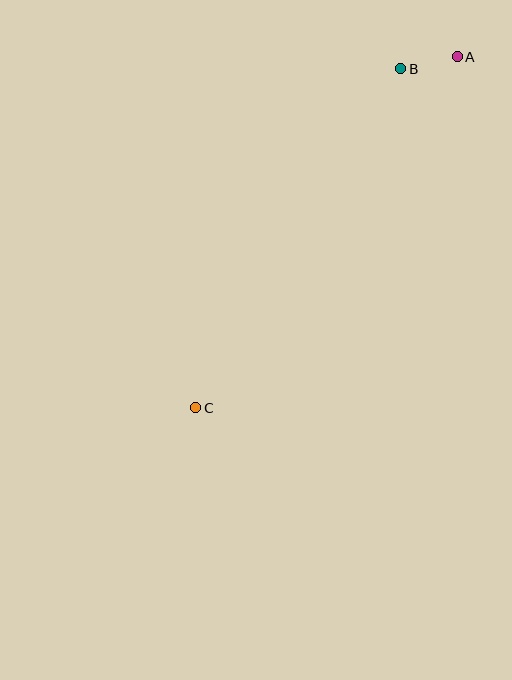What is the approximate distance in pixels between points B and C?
The distance between B and C is approximately 396 pixels.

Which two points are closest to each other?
Points A and B are closest to each other.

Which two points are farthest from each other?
Points A and C are farthest from each other.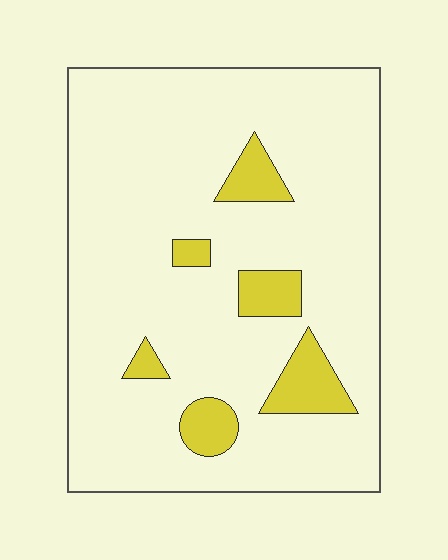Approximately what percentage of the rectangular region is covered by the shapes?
Approximately 10%.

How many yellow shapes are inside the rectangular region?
6.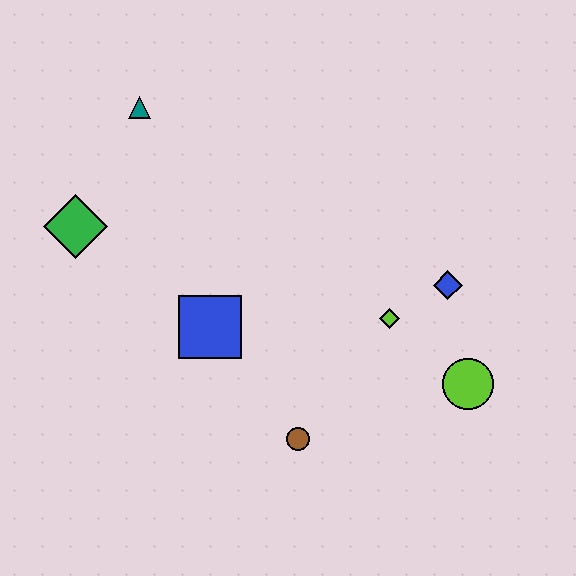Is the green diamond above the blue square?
Yes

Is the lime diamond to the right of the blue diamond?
No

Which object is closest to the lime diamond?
The blue diamond is closest to the lime diamond.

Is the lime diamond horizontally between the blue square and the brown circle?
No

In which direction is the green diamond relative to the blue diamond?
The green diamond is to the left of the blue diamond.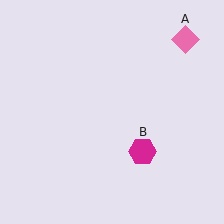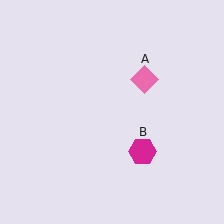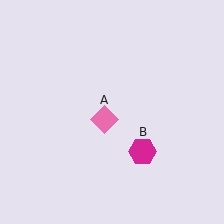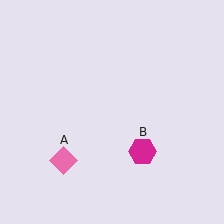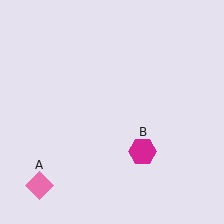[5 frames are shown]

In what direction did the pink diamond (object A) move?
The pink diamond (object A) moved down and to the left.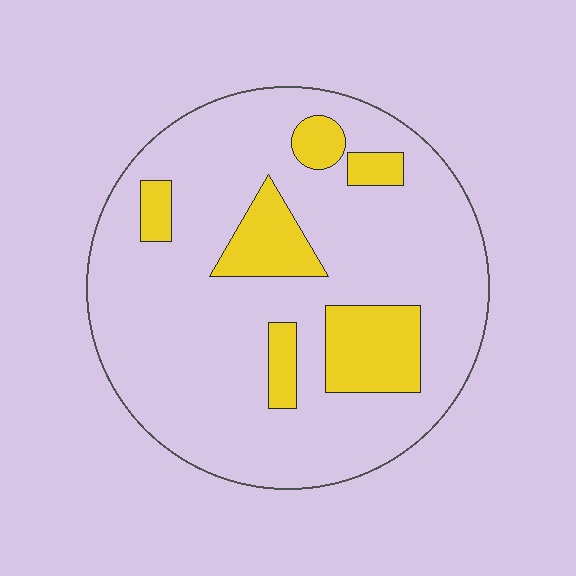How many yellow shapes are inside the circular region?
6.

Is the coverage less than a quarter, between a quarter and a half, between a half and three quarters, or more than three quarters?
Less than a quarter.